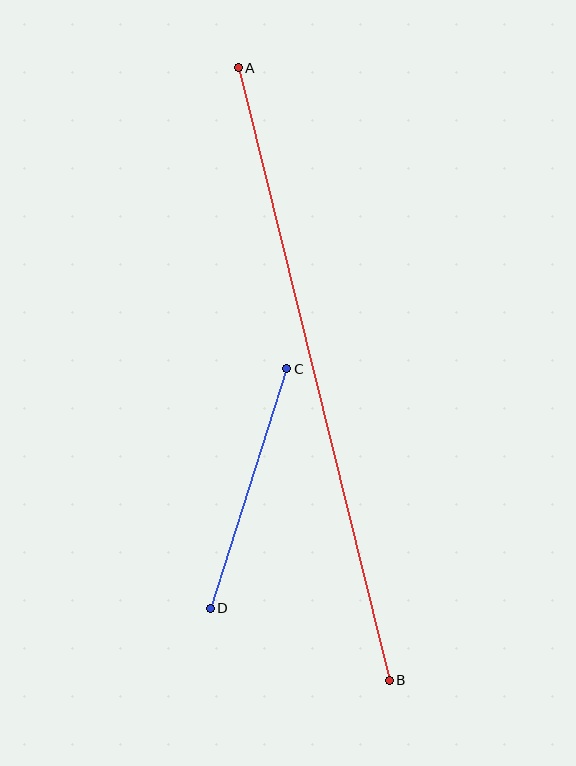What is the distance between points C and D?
The distance is approximately 251 pixels.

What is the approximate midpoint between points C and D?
The midpoint is at approximately (248, 489) pixels.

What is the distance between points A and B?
The distance is approximately 631 pixels.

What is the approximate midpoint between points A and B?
The midpoint is at approximately (314, 374) pixels.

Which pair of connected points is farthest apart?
Points A and B are farthest apart.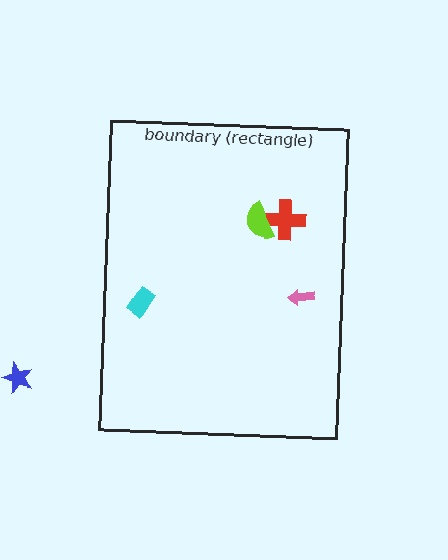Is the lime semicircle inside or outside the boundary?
Inside.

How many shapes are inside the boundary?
4 inside, 1 outside.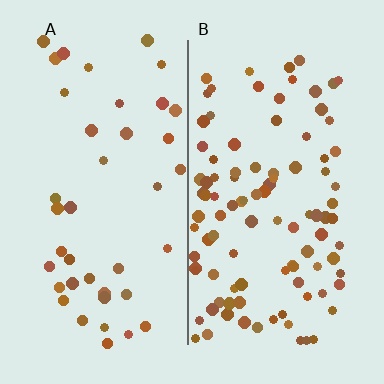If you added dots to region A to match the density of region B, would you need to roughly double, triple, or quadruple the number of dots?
Approximately double.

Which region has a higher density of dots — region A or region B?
B (the right).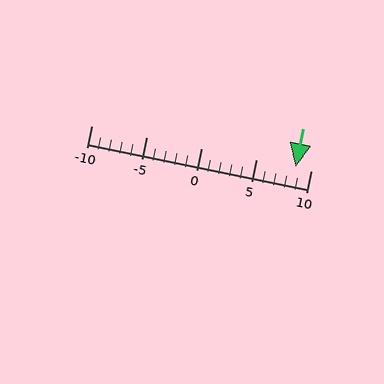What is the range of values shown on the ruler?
The ruler shows values from -10 to 10.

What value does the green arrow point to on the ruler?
The green arrow points to approximately 9.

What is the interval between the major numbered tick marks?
The major tick marks are spaced 5 units apart.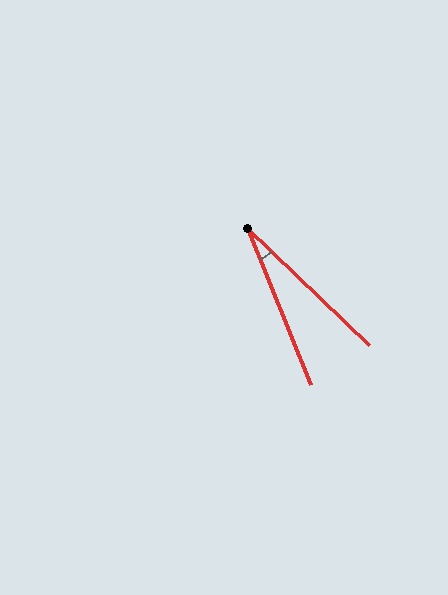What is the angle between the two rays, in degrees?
Approximately 24 degrees.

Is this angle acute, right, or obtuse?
It is acute.